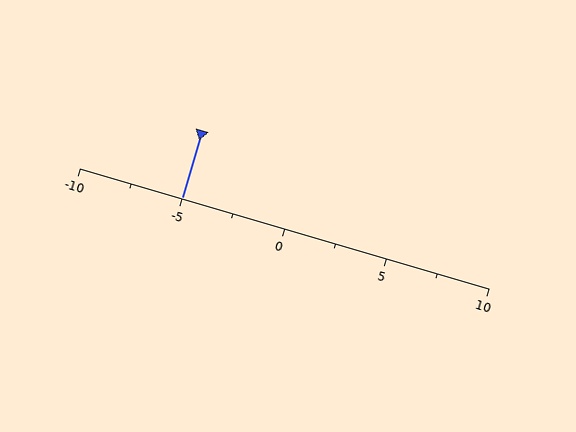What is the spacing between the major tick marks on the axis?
The major ticks are spaced 5 apart.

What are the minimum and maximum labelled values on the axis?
The axis runs from -10 to 10.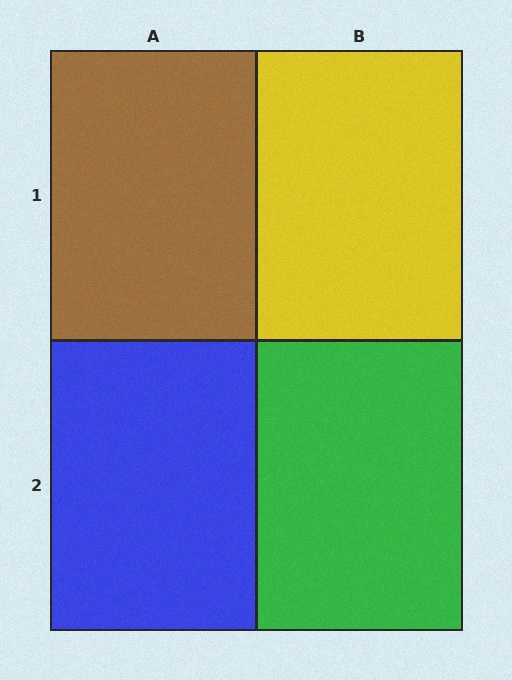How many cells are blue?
1 cell is blue.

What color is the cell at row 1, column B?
Yellow.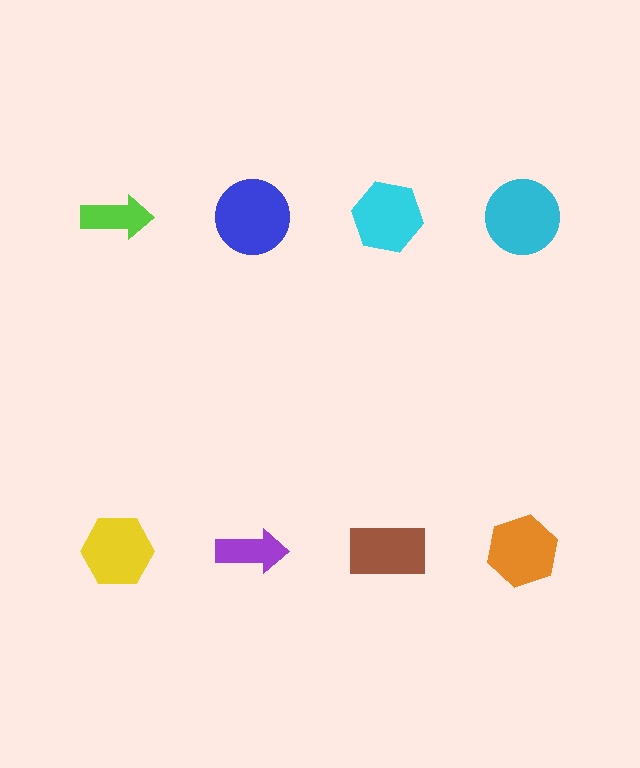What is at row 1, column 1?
A lime arrow.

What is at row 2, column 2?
A purple arrow.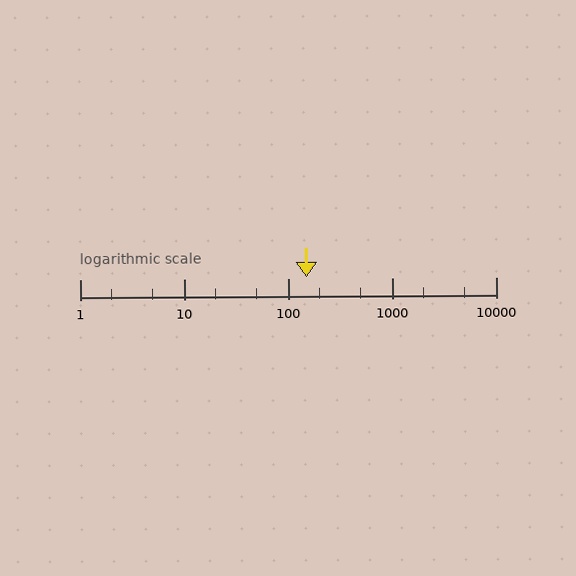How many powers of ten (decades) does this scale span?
The scale spans 4 decades, from 1 to 10000.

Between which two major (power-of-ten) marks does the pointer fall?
The pointer is between 100 and 1000.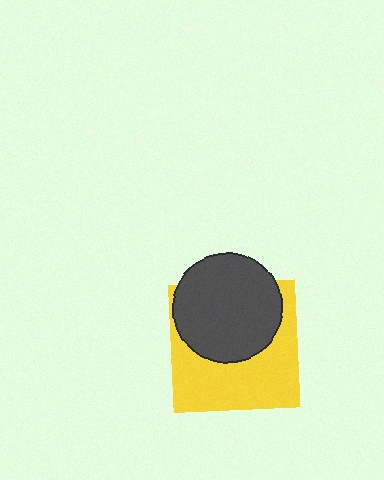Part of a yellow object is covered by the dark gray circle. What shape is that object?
It is a square.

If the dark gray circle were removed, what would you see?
You would see the complete yellow square.